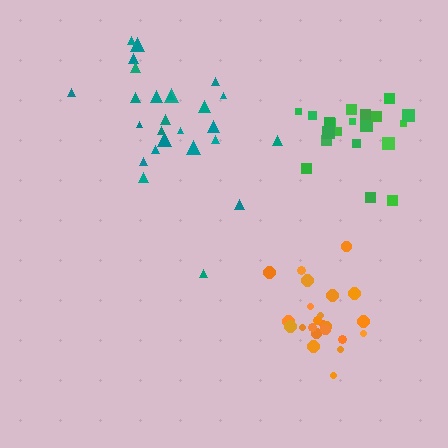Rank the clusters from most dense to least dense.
orange, green, teal.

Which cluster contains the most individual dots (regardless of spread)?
Teal (26).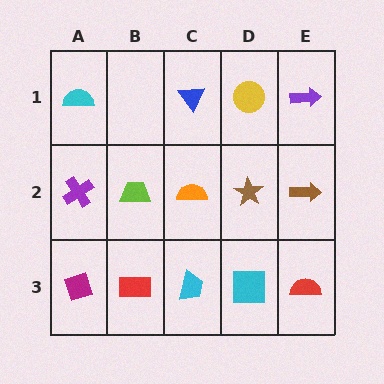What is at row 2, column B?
A lime trapezoid.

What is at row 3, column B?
A red rectangle.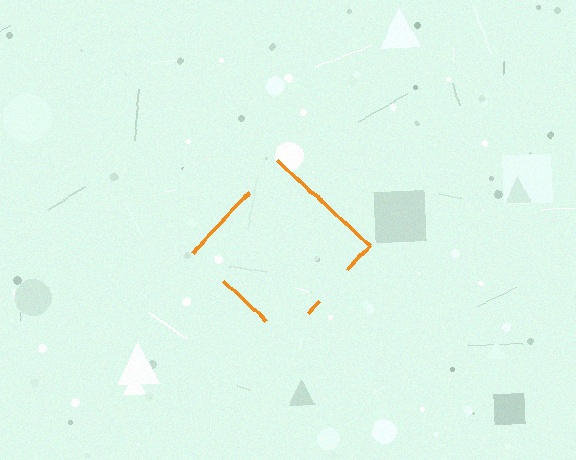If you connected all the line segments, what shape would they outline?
They would outline a diamond.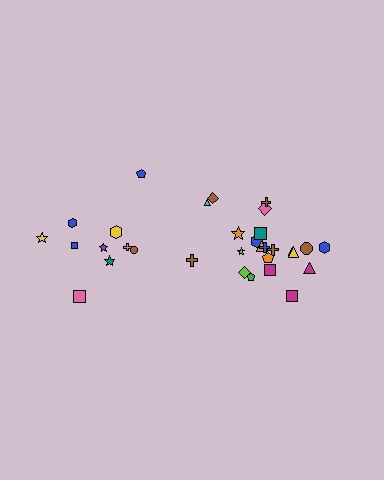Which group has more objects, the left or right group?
The right group.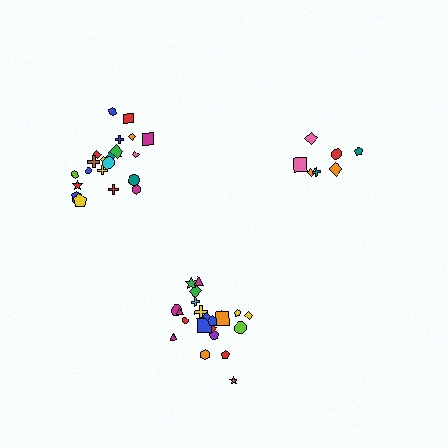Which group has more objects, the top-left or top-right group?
The top-left group.